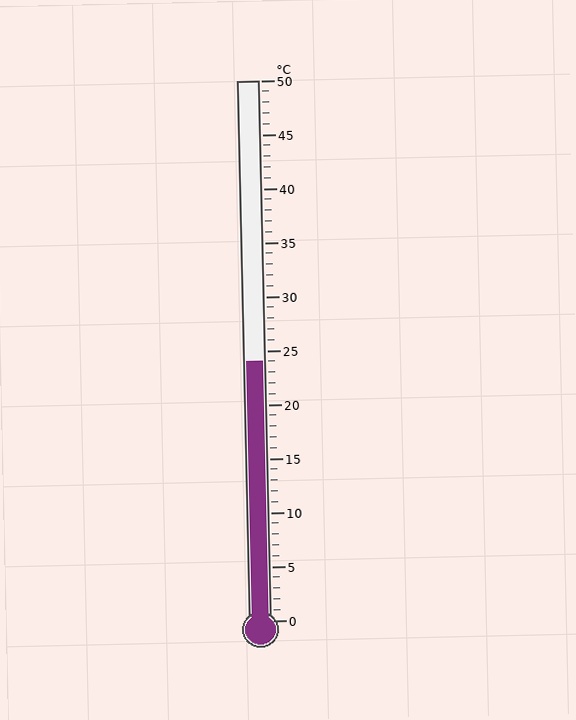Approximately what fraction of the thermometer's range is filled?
The thermometer is filled to approximately 50% of its range.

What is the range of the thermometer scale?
The thermometer scale ranges from 0°C to 50°C.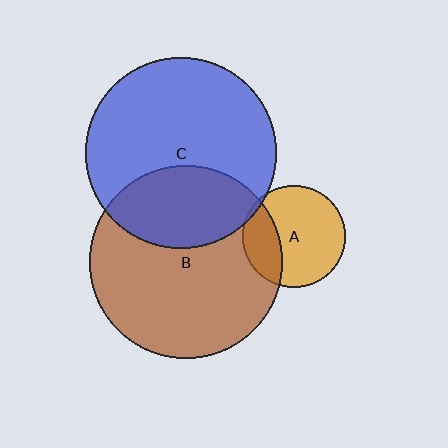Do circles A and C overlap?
Yes.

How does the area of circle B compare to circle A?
Approximately 3.5 times.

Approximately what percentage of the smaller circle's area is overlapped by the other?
Approximately 5%.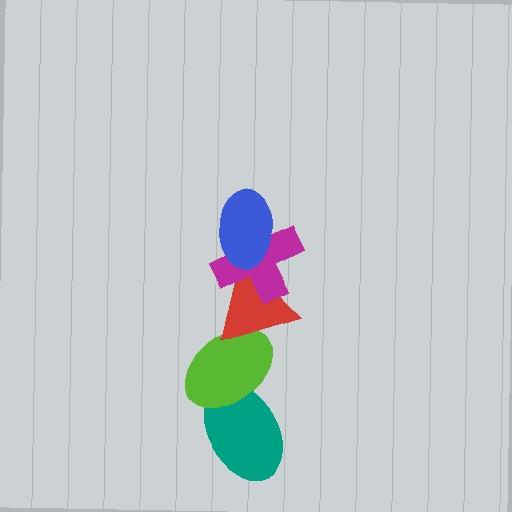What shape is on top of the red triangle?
The magenta cross is on top of the red triangle.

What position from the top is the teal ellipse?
The teal ellipse is 5th from the top.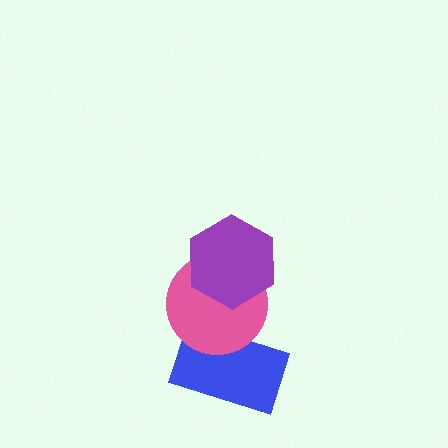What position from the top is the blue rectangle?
The blue rectangle is 3rd from the top.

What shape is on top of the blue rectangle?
The pink circle is on top of the blue rectangle.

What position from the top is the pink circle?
The pink circle is 2nd from the top.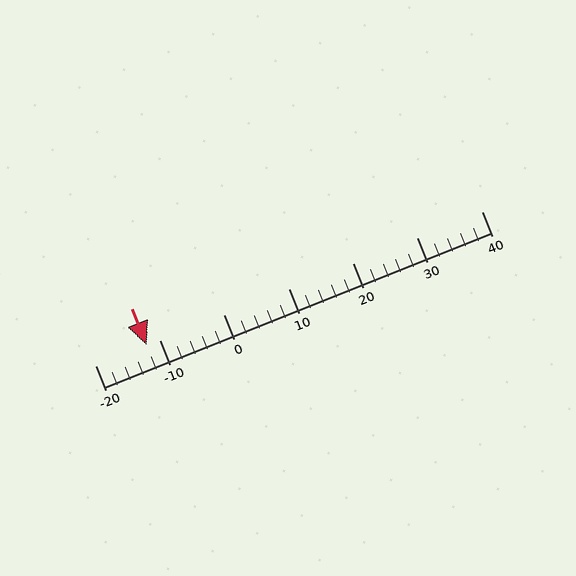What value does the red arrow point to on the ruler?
The red arrow points to approximately -12.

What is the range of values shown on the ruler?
The ruler shows values from -20 to 40.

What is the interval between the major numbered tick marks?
The major tick marks are spaced 10 units apart.